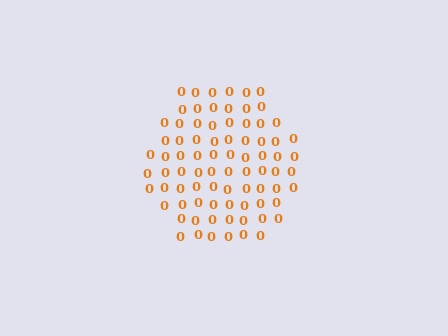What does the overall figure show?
The overall figure shows a hexagon.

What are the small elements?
The small elements are digit 0's.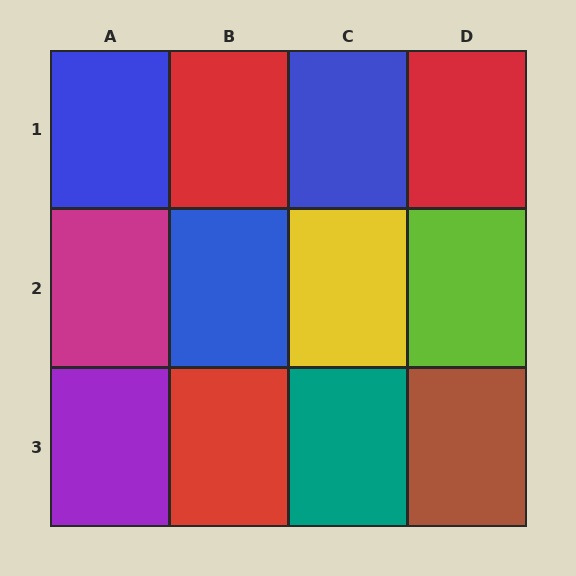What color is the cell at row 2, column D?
Lime.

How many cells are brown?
1 cell is brown.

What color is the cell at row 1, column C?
Blue.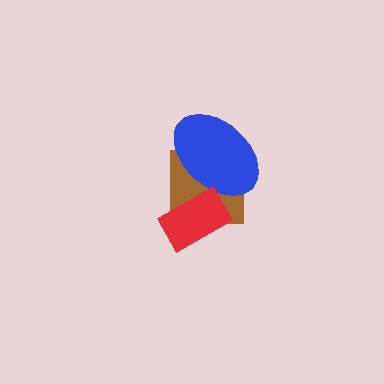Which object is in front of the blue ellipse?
The red rectangle is in front of the blue ellipse.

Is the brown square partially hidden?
Yes, it is partially covered by another shape.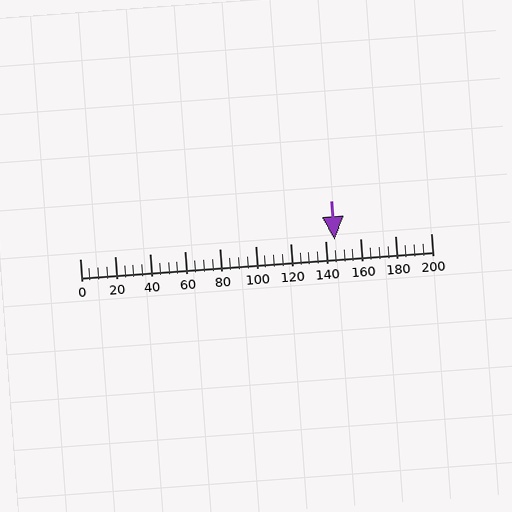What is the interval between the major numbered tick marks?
The major tick marks are spaced 20 units apart.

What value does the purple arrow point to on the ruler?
The purple arrow points to approximately 145.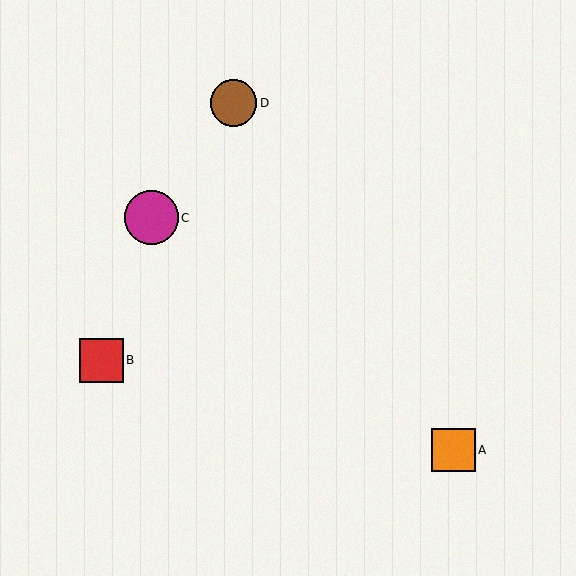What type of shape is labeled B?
Shape B is a red square.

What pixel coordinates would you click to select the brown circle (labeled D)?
Click at (233, 103) to select the brown circle D.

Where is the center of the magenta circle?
The center of the magenta circle is at (151, 218).